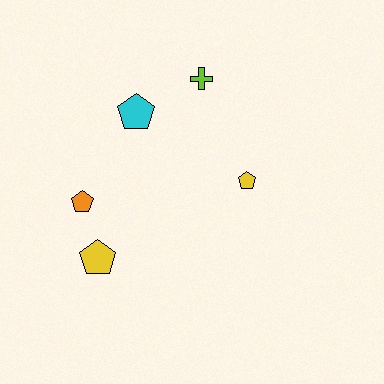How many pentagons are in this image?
There are 4 pentagons.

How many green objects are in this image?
There are no green objects.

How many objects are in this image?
There are 5 objects.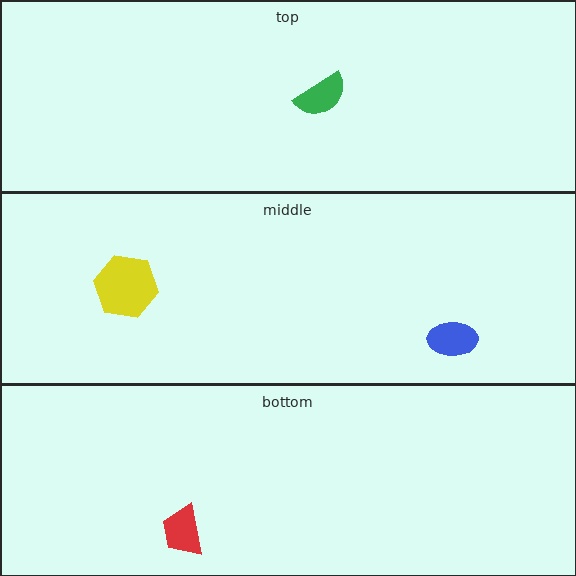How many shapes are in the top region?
1.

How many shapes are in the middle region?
2.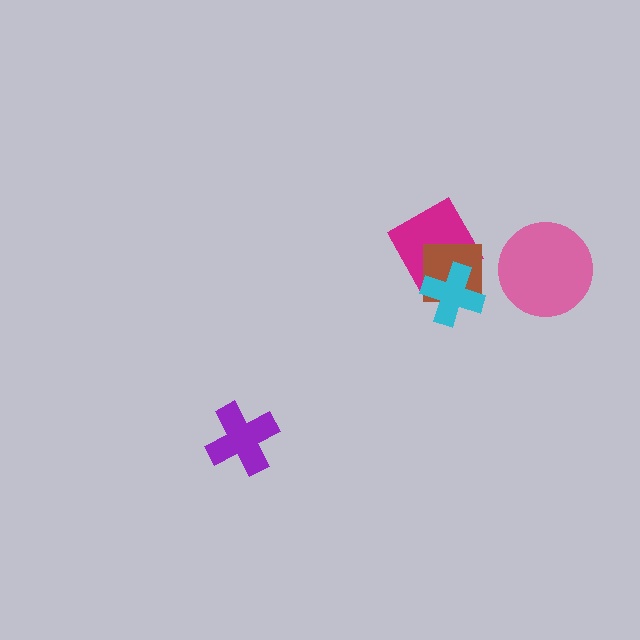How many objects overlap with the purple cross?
0 objects overlap with the purple cross.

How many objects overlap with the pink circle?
0 objects overlap with the pink circle.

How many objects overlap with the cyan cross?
2 objects overlap with the cyan cross.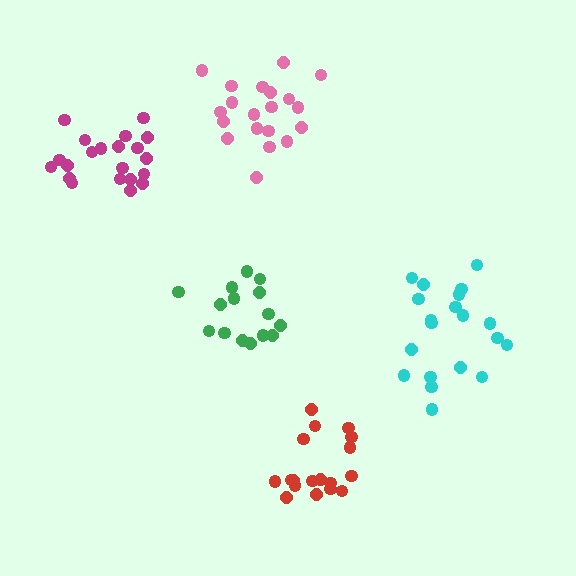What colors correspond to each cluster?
The clusters are colored: red, pink, magenta, cyan, green.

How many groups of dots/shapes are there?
There are 5 groups.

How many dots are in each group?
Group 1: 18 dots, Group 2: 21 dots, Group 3: 21 dots, Group 4: 20 dots, Group 5: 15 dots (95 total).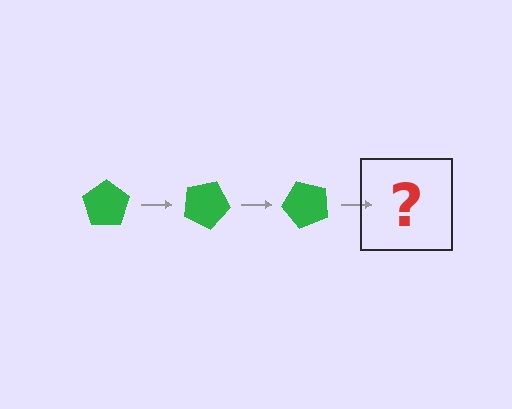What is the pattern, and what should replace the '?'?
The pattern is that the pentagon rotates 25 degrees each step. The '?' should be a green pentagon rotated 75 degrees.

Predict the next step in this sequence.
The next step is a green pentagon rotated 75 degrees.